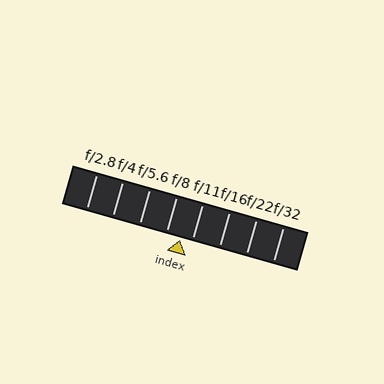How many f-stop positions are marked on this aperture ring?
There are 8 f-stop positions marked.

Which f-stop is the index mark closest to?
The index mark is closest to f/11.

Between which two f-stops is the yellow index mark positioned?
The index mark is between f/8 and f/11.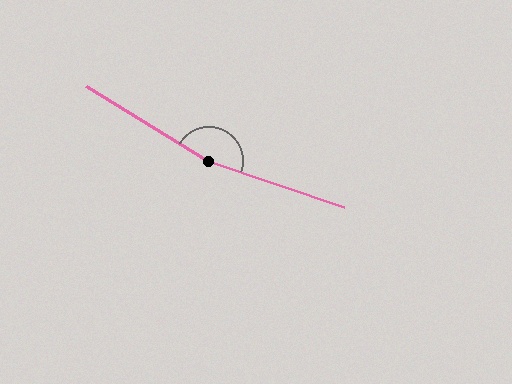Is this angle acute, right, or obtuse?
It is obtuse.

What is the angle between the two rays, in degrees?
Approximately 168 degrees.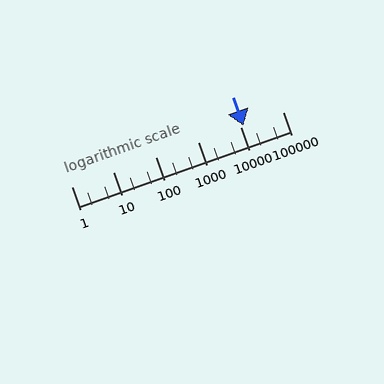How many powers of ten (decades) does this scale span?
The scale spans 5 decades, from 1 to 100000.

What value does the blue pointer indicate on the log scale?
The pointer indicates approximately 12000.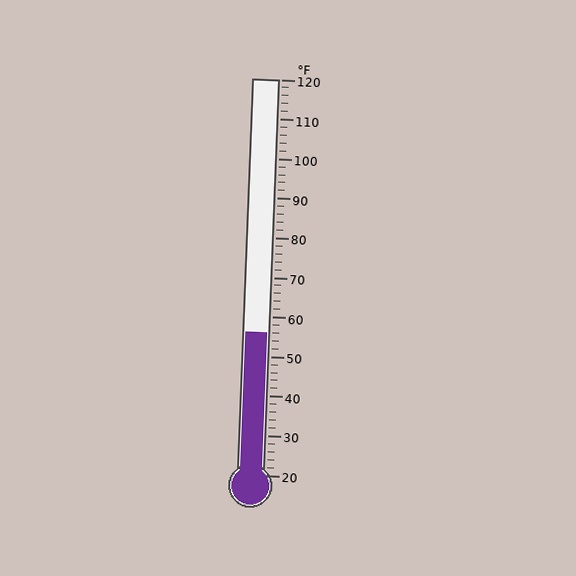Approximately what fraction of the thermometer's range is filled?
The thermometer is filled to approximately 35% of its range.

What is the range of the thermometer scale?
The thermometer scale ranges from 20°F to 120°F.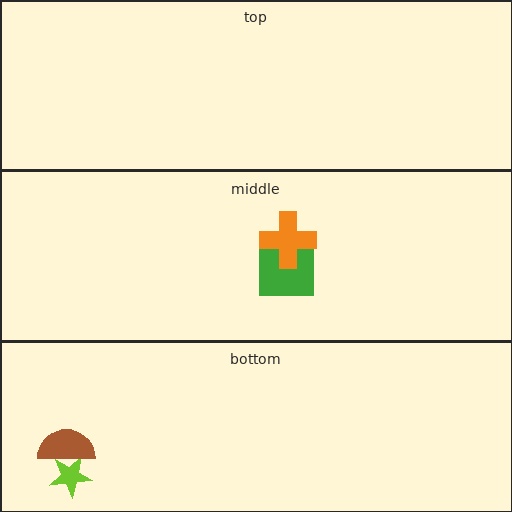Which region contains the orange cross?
The middle region.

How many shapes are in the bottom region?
2.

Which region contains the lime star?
The bottom region.